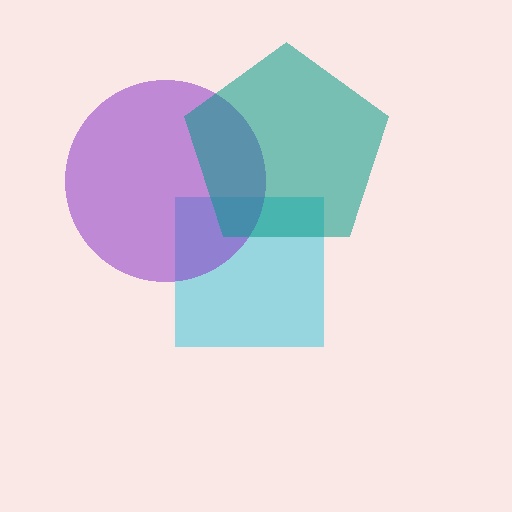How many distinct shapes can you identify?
There are 3 distinct shapes: a cyan square, a purple circle, a teal pentagon.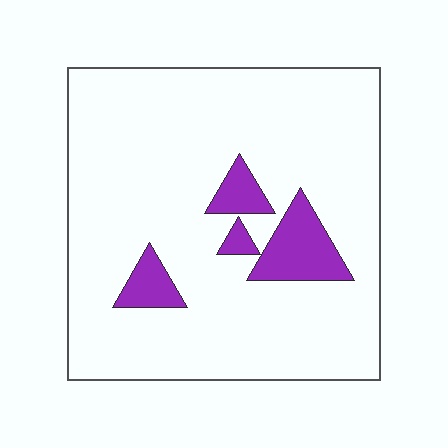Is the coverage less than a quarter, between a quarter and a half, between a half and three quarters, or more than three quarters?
Less than a quarter.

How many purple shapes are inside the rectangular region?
4.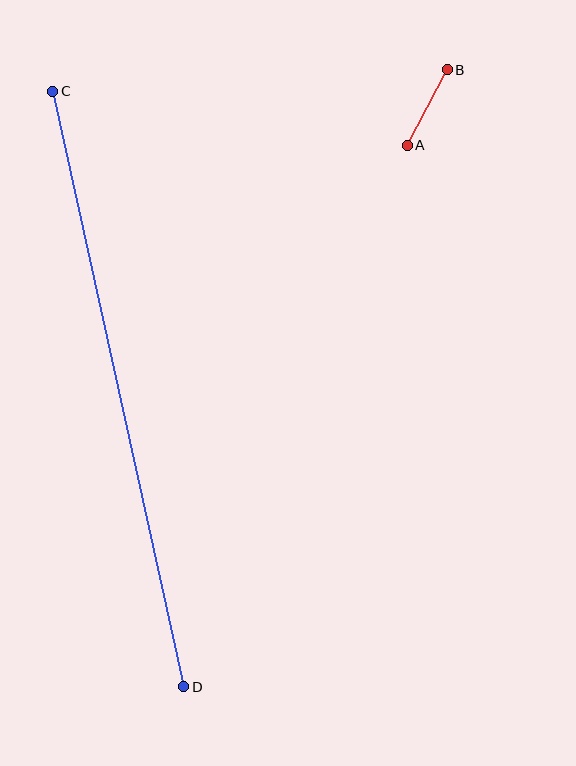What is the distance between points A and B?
The distance is approximately 85 pixels.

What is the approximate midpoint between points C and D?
The midpoint is at approximately (118, 389) pixels.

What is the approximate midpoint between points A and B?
The midpoint is at approximately (427, 107) pixels.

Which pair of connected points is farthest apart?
Points C and D are farthest apart.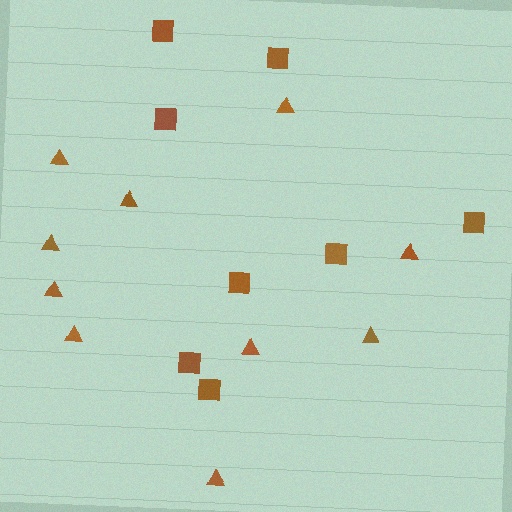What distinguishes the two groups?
There are 2 groups: one group of squares (8) and one group of triangles (10).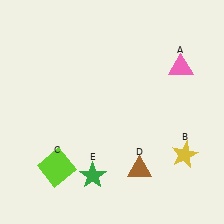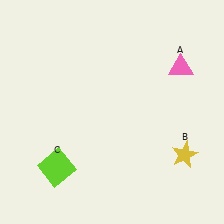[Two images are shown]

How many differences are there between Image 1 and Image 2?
There are 2 differences between the two images.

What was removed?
The brown triangle (D), the green star (E) were removed in Image 2.